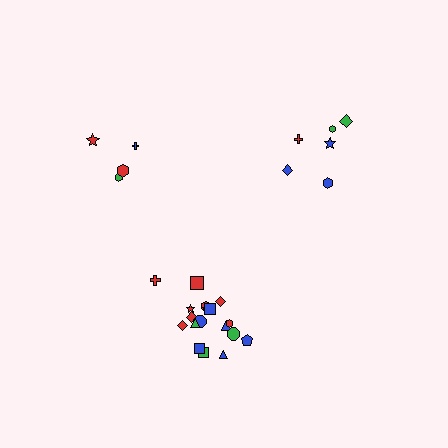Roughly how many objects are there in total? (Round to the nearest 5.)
Roughly 30 objects in total.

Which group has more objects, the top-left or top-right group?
The top-right group.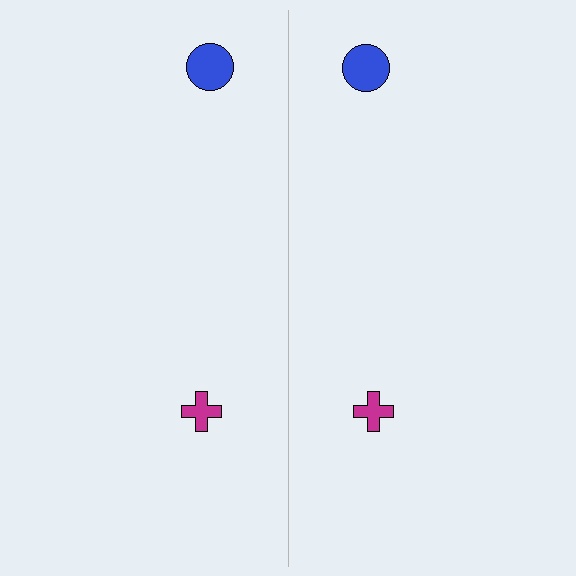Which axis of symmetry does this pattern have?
The pattern has a vertical axis of symmetry running through the center of the image.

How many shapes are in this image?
There are 4 shapes in this image.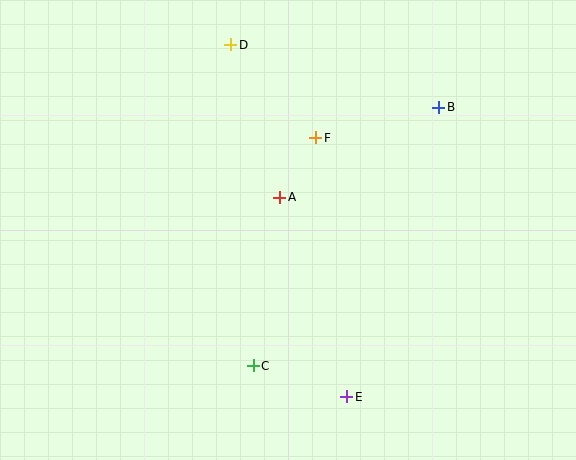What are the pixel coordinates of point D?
Point D is at (231, 45).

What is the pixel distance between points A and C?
The distance between A and C is 171 pixels.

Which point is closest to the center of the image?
Point A at (280, 197) is closest to the center.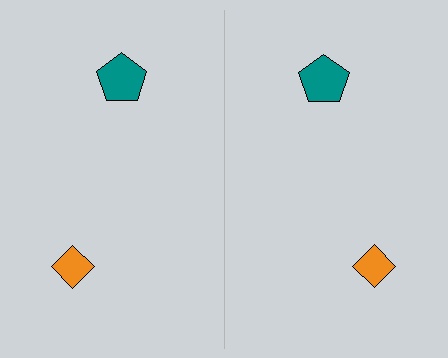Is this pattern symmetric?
Yes, this pattern has bilateral (reflection) symmetry.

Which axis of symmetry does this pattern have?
The pattern has a vertical axis of symmetry running through the center of the image.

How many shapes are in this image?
There are 4 shapes in this image.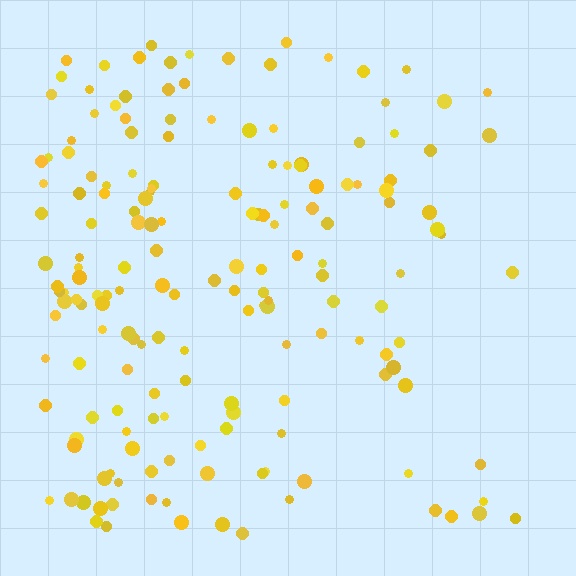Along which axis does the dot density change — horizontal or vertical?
Horizontal.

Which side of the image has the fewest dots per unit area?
The right.